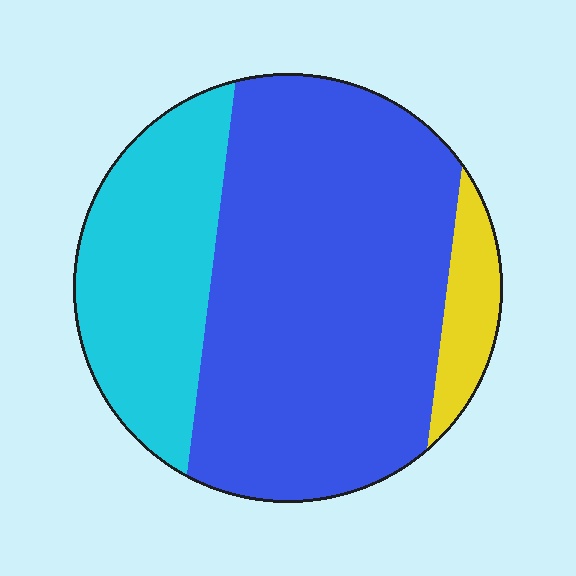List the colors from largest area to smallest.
From largest to smallest: blue, cyan, yellow.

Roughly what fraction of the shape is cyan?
Cyan covers around 30% of the shape.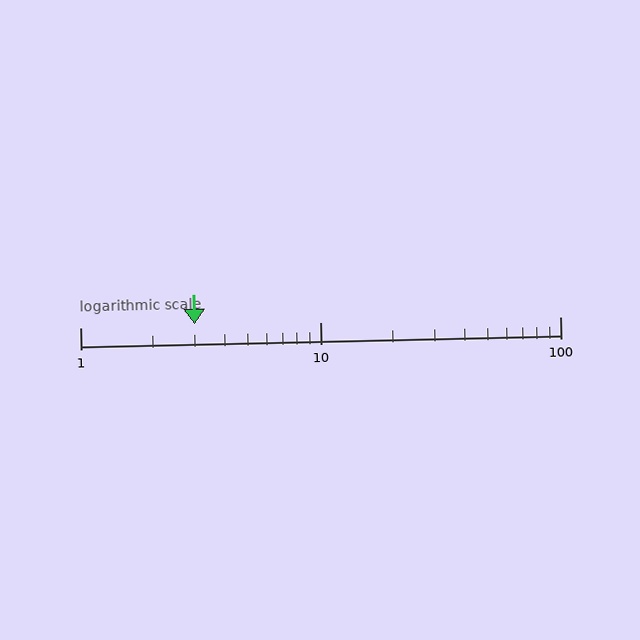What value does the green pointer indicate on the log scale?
The pointer indicates approximately 3.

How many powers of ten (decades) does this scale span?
The scale spans 2 decades, from 1 to 100.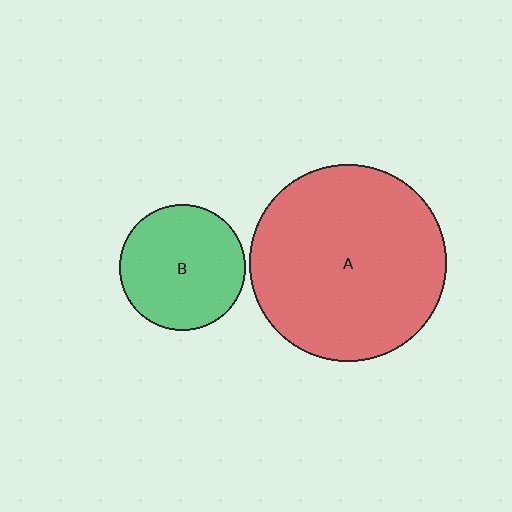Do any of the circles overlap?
No, none of the circles overlap.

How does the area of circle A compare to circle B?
Approximately 2.4 times.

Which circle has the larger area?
Circle A (red).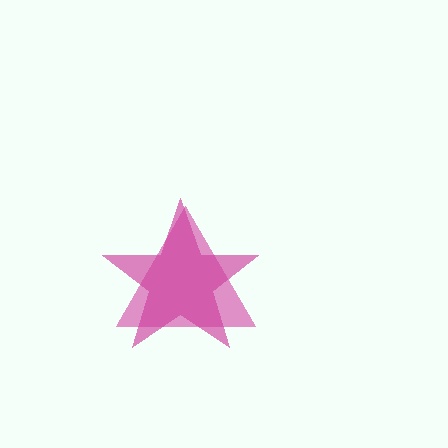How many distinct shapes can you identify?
There are 2 distinct shapes: a pink triangle, a magenta star.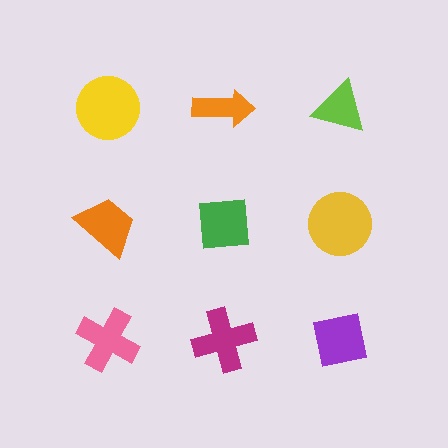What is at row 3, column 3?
A purple square.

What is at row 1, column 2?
An orange arrow.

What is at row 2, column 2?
A green square.